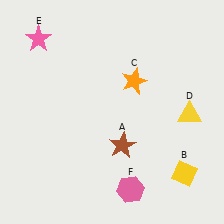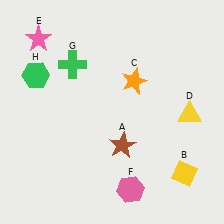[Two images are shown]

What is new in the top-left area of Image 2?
A green hexagon (H) was added in the top-left area of Image 2.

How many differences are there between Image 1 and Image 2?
There are 2 differences between the two images.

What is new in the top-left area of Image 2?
A green cross (G) was added in the top-left area of Image 2.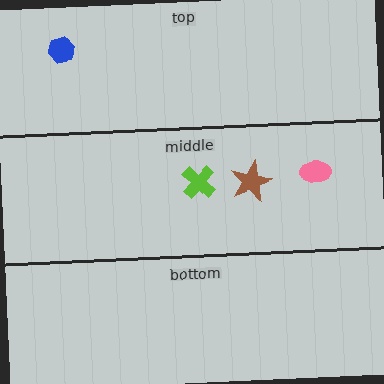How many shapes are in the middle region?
3.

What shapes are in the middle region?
The lime cross, the pink ellipse, the brown star.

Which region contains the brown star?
The middle region.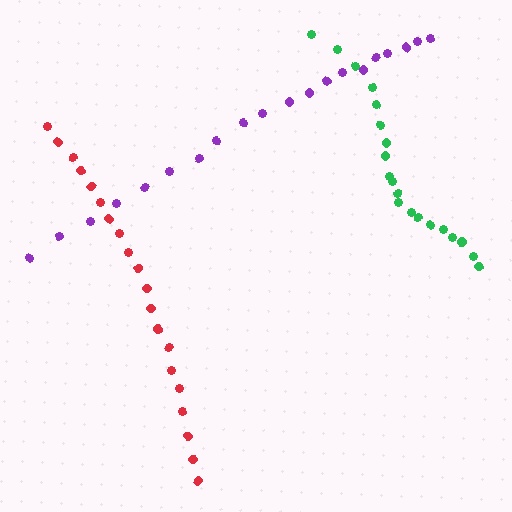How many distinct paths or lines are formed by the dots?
There are 3 distinct paths.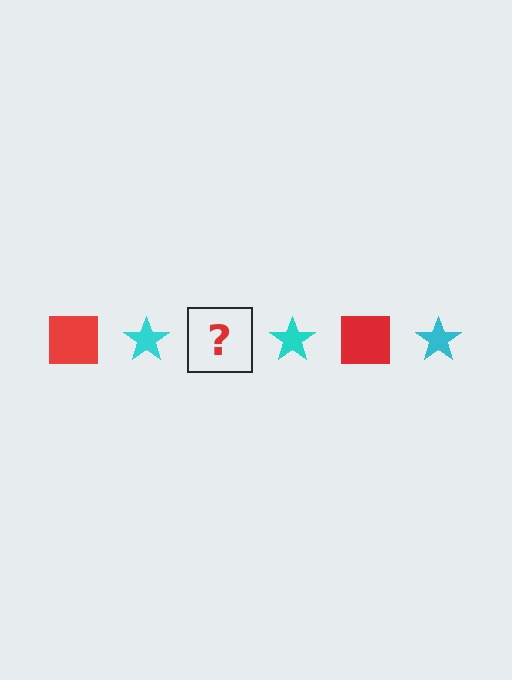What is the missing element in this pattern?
The missing element is a red square.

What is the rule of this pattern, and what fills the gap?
The rule is that the pattern alternates between red square and cyan star. The gap should be filled with a red square.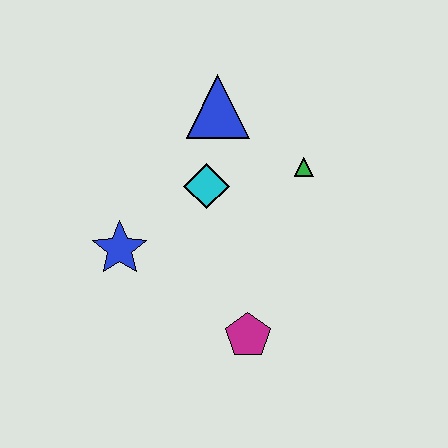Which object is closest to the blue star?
The cyan diamond is closest to the blue star.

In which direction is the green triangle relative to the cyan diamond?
The green triangle is to the right of the cyan diamond.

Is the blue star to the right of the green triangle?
No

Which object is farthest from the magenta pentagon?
The blue triangle is farthest from the magenta pentagon.